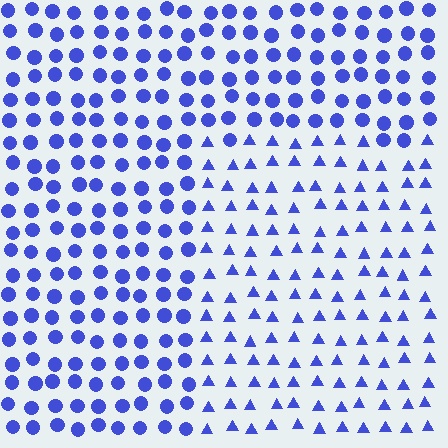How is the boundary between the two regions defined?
The boundary is defined by a change in element shape: triangles inside vs. circles outside. All elements share the same color and spacing.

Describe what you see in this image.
The image is filled with small blue elements arranged in a uniform grid. A rectangle-shaped region contains triangles, while the surrounding area contains circles. The boundary is defined purely by the change in element shape.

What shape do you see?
I see a rectangle.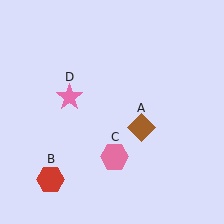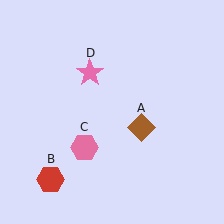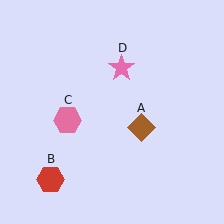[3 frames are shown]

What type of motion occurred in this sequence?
The pink hexagon (object C), pink star (object D) rotated clockwise around the center of the scene.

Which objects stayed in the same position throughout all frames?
Brown diamond (object A) and red hexagon (object B) remained stationary.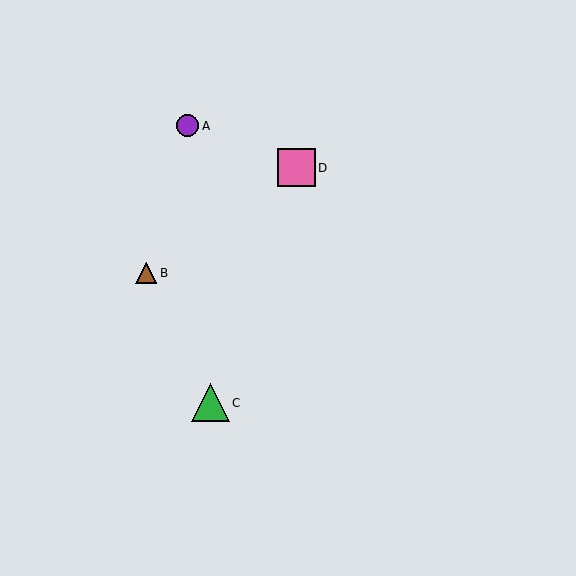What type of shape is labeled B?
Shape B is a brown triangle.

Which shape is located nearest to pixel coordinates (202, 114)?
The purple circle (labeled A) at (188, 126) is nearest to that location.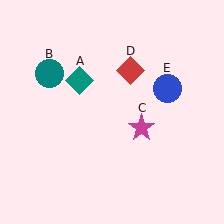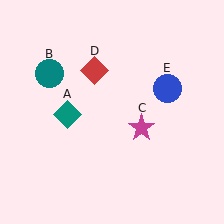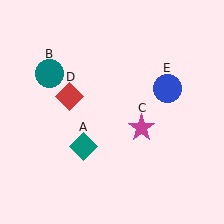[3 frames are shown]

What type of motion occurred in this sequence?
The teal diamond (object A), red diamond (object D) rotated counterclockwise around the center of the scene.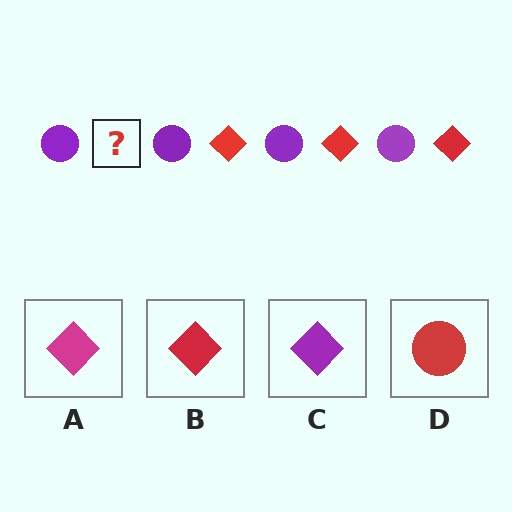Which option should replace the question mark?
Option B.